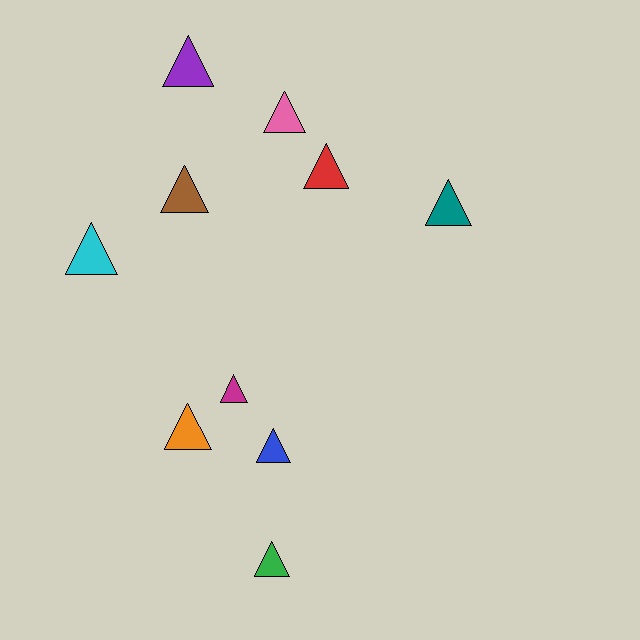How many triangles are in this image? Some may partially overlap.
There are 10 triangles.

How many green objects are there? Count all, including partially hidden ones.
There is 1 green object.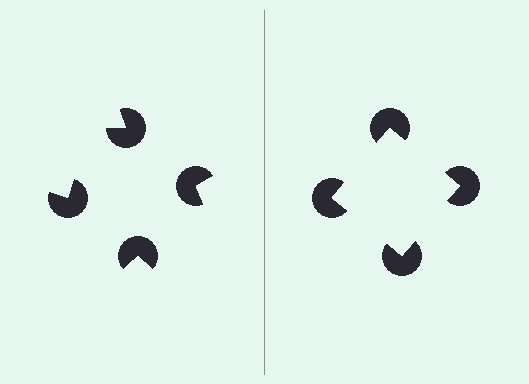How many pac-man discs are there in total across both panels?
8 — 4 on each side.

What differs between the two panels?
The pac-man discs are positioned identically on both sides; only the wedge orientations differ. On the right they align to a square; on the left they are misaligned.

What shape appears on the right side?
An illusory square.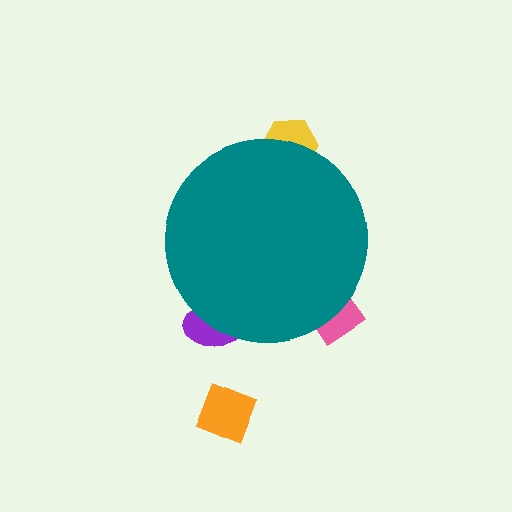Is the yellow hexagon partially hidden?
Yes, the yellow hexagon is partially hidden behind the teal circle.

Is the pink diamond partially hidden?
Yes, the pink diamond is partially hidden behind the teal circle.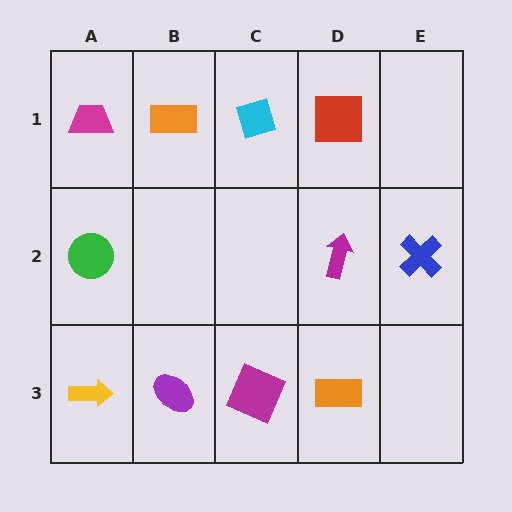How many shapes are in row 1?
4 shapes.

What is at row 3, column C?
A magenta square.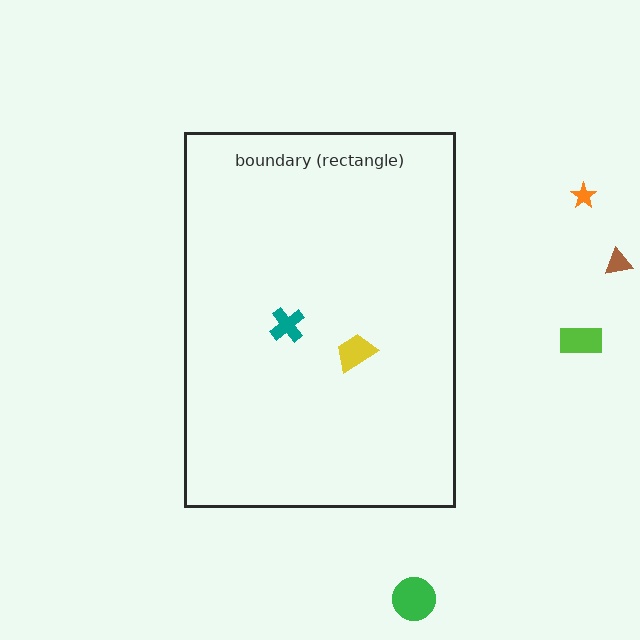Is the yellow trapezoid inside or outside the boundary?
Inside.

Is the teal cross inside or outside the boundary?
Inside.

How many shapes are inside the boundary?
2 inside, 4 outside.